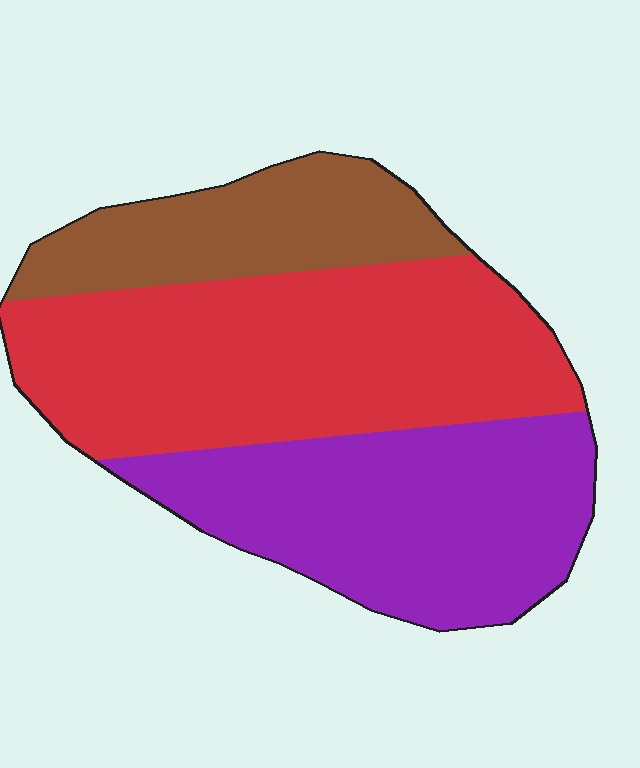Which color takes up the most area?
Red, at roughly 45%.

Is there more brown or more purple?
Purple.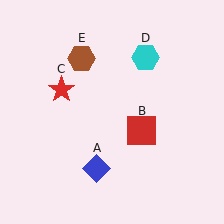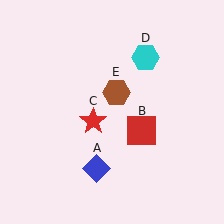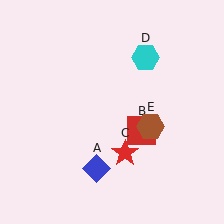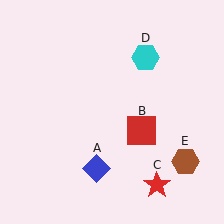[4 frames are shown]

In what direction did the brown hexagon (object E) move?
The brown hexagon (object E) moved down and to the right.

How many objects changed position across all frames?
2 objects changed position: red star (object C), brown hexagon (object E).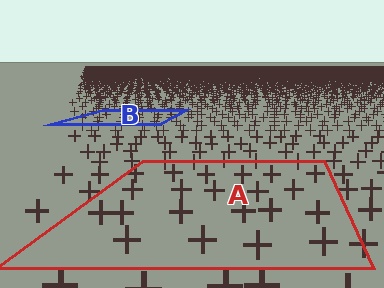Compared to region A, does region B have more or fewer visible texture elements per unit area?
Region B has more texture elements per unit area — they are packed more densely because it is farther away.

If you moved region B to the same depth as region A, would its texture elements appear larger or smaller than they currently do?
They would appear larger. At a closer depth, the same texture elements are projected at a bigger on-screen size.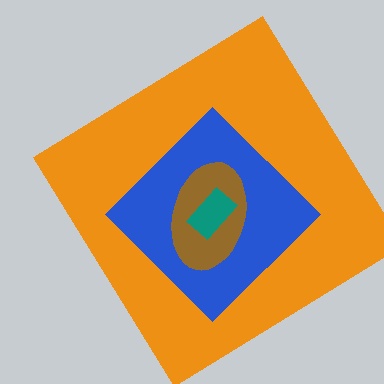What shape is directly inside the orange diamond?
The blue diamond.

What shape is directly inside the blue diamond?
The brown ellipse.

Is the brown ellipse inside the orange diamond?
Yes.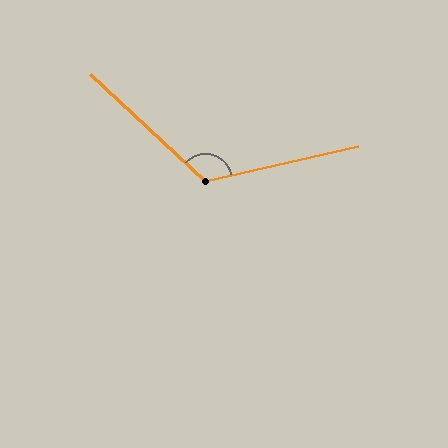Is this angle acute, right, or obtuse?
It is obtuse.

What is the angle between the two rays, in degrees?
Approximately 124 degrees.